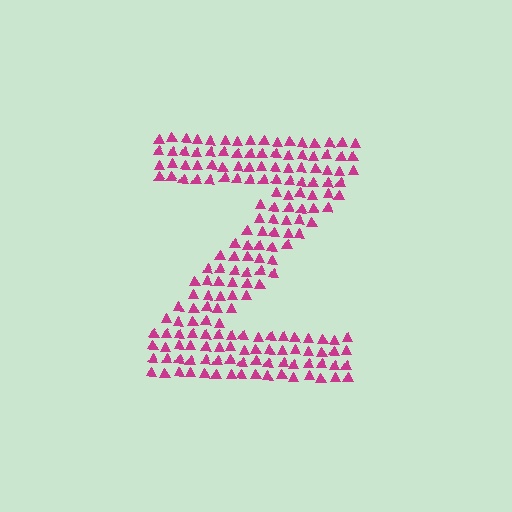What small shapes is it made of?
It is made of small triangles.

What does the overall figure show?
The overall figure shows the letter Z.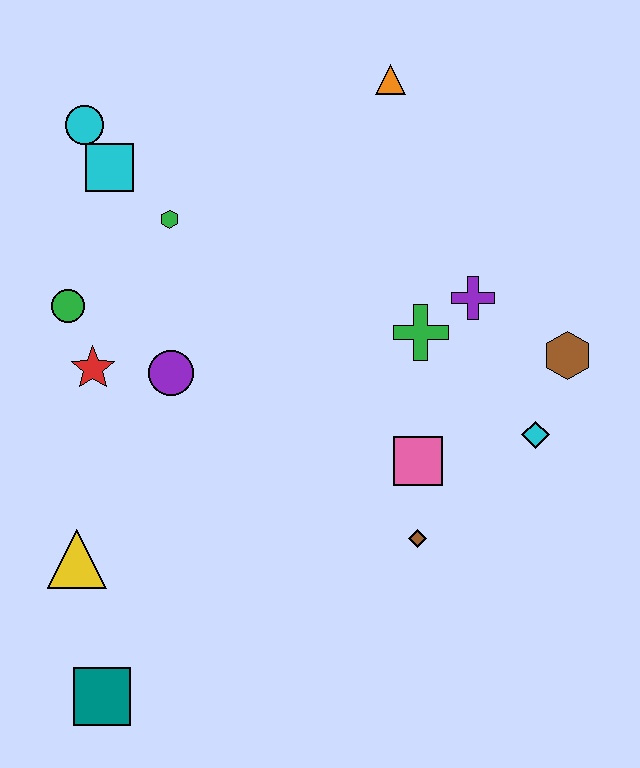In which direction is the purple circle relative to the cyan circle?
The purple circle is below the cyan circle.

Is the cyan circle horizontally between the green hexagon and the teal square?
No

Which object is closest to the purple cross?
The green cross is closest to the purple cross.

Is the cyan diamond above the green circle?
No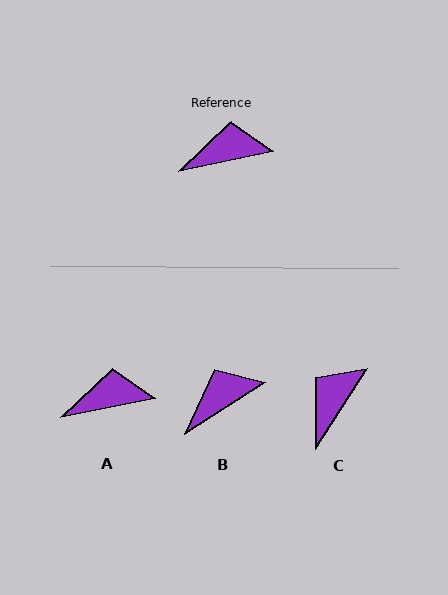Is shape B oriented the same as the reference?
No, it is off by about 21 degrees.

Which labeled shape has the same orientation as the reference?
A.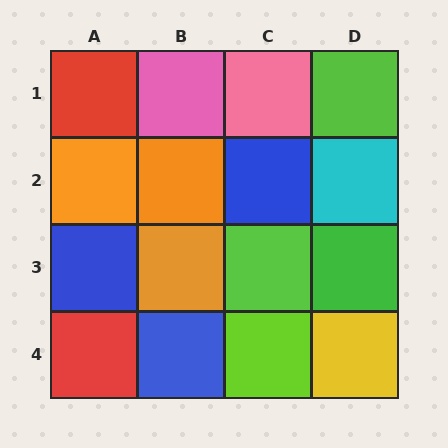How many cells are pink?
2 cells are pink.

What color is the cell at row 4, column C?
Lime.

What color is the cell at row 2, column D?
Cyan.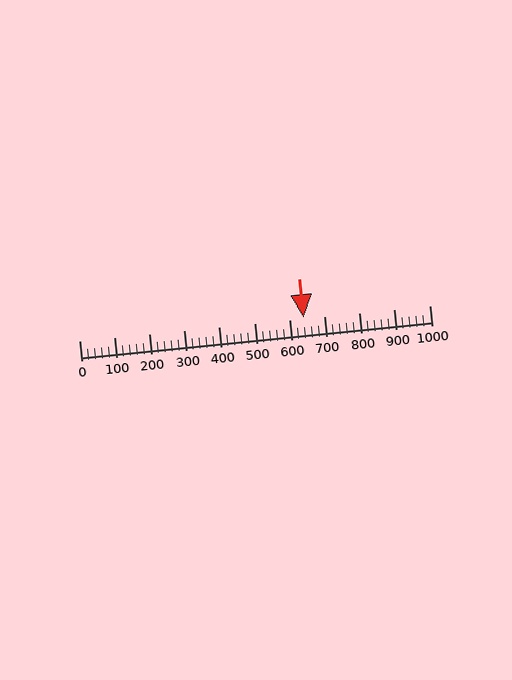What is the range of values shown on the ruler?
The ruler shows values from 0 to 1000.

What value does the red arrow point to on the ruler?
The red arrow points to approximately 640.